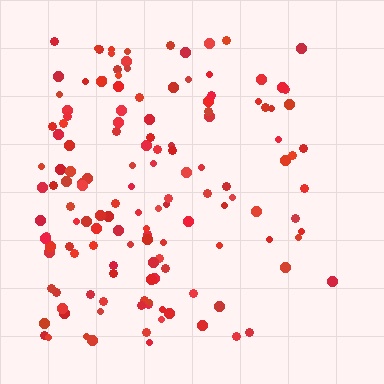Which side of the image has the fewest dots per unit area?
The right.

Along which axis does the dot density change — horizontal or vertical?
Horizontal.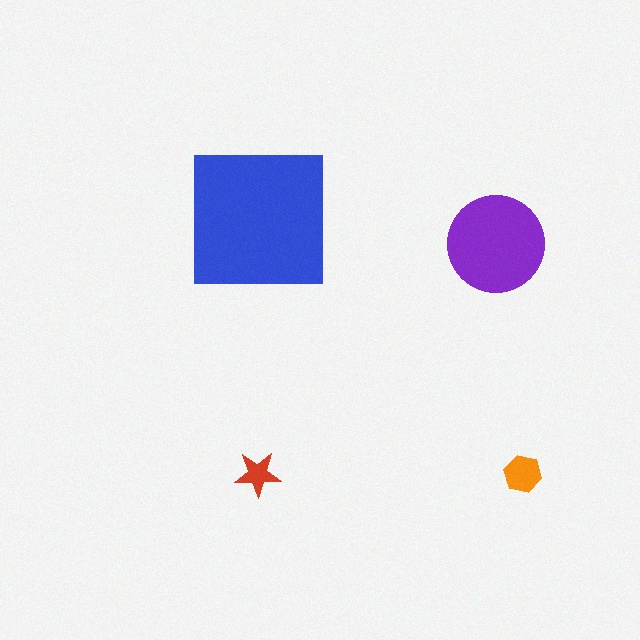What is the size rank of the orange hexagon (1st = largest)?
3rd.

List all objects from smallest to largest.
The red star, the orange hexagon, the purple circle, the blue square.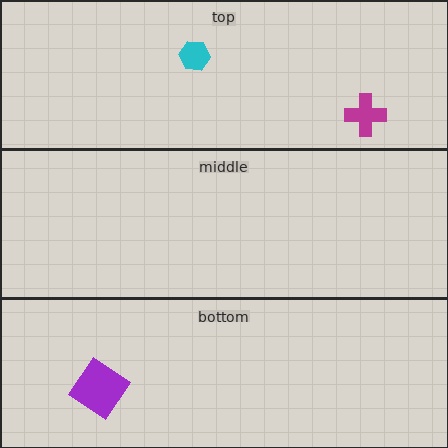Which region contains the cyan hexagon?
The top region.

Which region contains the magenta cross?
The top region.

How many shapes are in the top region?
2.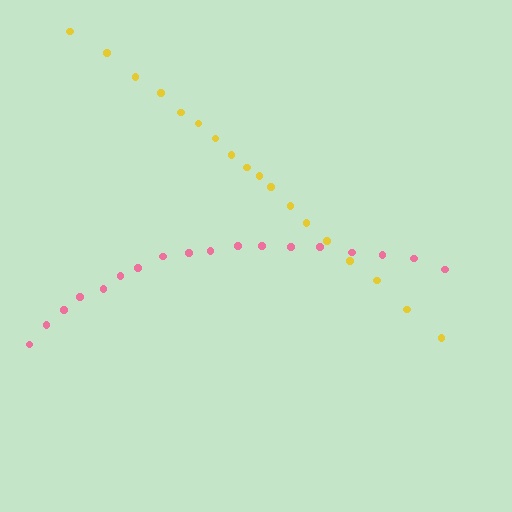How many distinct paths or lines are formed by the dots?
There are 2 distinct paths.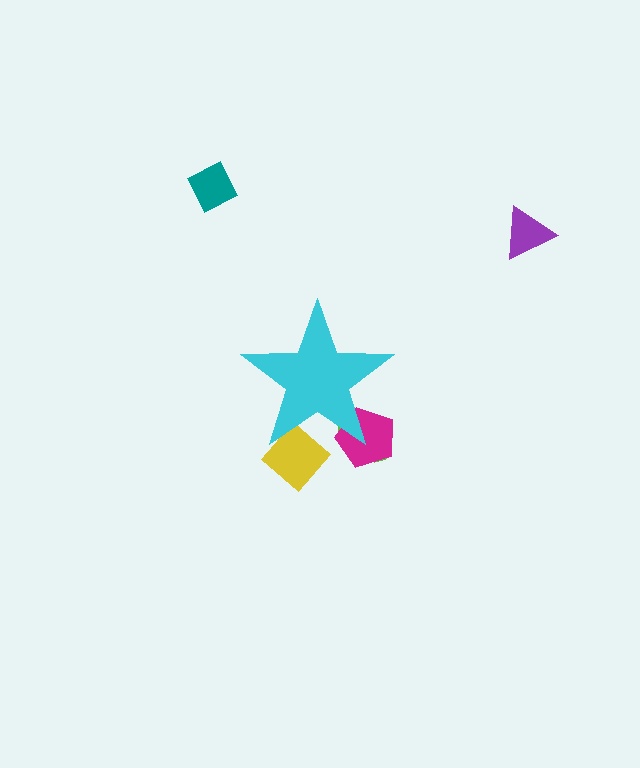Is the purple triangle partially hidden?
No, the purple triangle is fully visible.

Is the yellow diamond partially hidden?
Yes, the yellow diamond is partially hidden behind the cyan star.